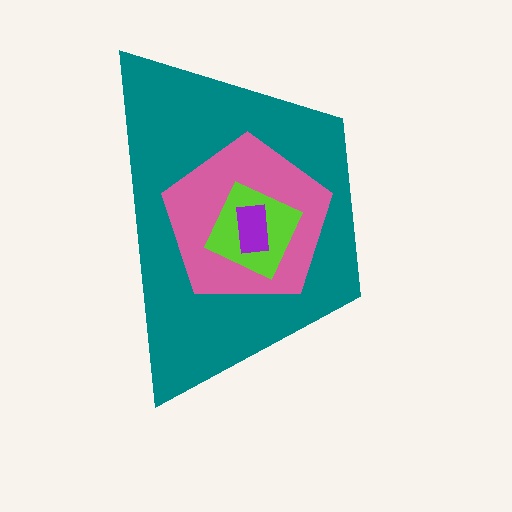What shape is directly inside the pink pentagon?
The lime diamond.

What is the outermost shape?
The teal trapezoid.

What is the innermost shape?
The purple rectangle.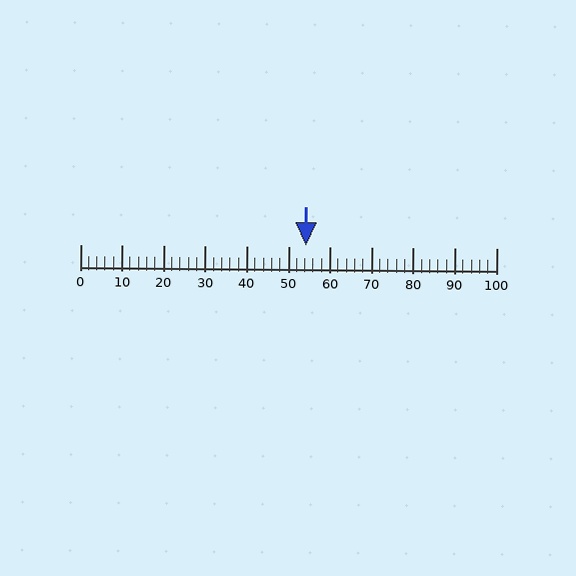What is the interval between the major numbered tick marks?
The major tick marks are spaced 10 units apart.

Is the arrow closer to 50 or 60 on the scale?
The arrow is closer to 50.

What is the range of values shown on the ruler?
The ruler shows values from 0 to 100.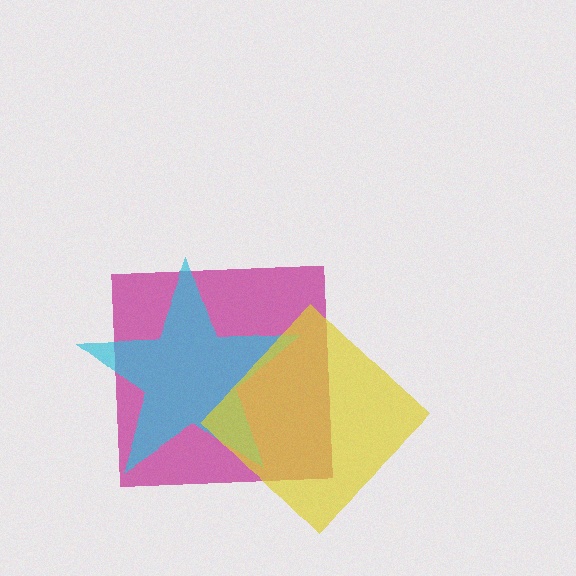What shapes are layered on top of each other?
The layered shapes are: a magenta square, a cyan star, a yellow diamond.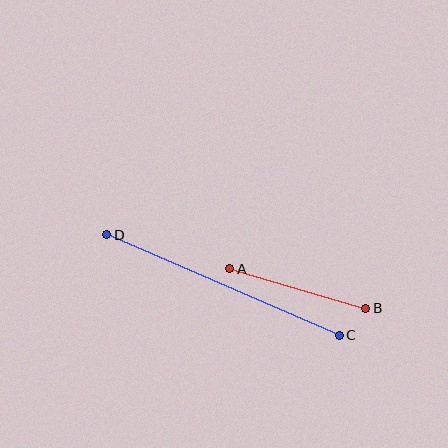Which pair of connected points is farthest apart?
Points C and D are farthest apart.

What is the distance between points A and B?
The distance is approximately 142 pixels.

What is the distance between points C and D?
The distance is approximately 253 pixels.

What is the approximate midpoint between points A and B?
The midpoint is at approximately (298, 288) pixels.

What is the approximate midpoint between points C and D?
The midpoint is at approximately (223, 285) pixels.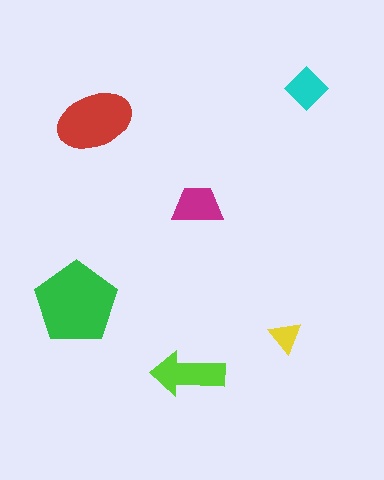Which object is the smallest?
The yellow triangle.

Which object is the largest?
The green pentagon.